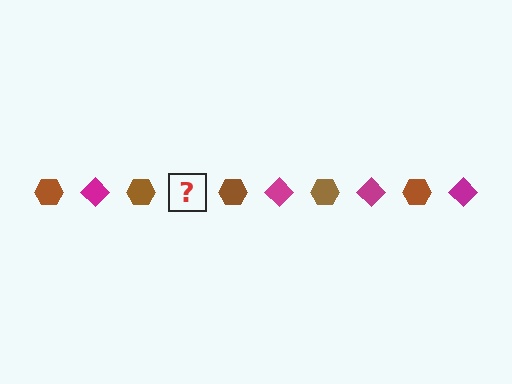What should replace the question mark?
The question mark should be replaced with a magenta diamond.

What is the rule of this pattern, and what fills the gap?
The rule is that the pattern alternates between brown hexagon and magenta diamond. The gap should be filled with a magenta diamond.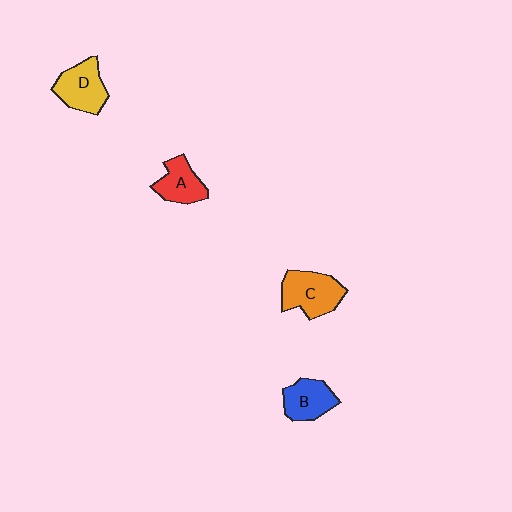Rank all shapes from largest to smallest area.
From largest to smallest: C (orange), D (yellow), B (blue), A (red).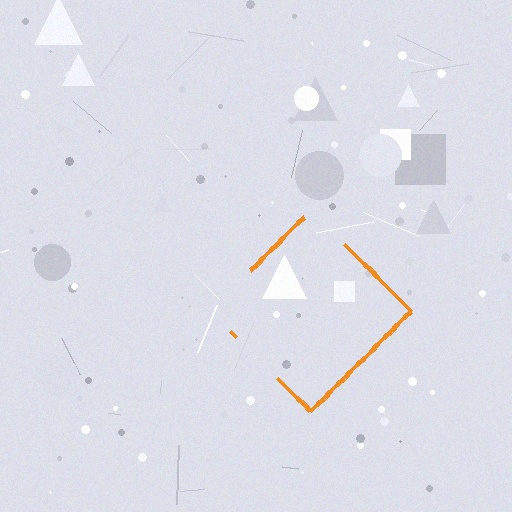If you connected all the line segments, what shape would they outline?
They would outline a diamond.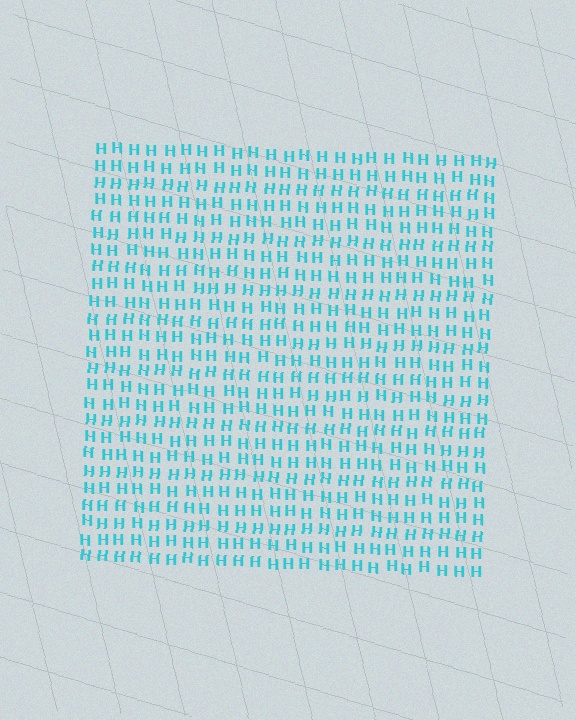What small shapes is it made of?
It is made of small letter H's.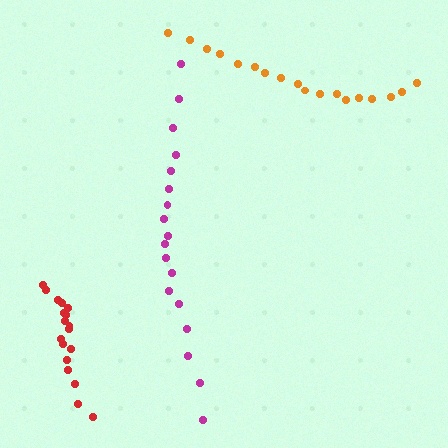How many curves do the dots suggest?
There are 3 distinct paths.